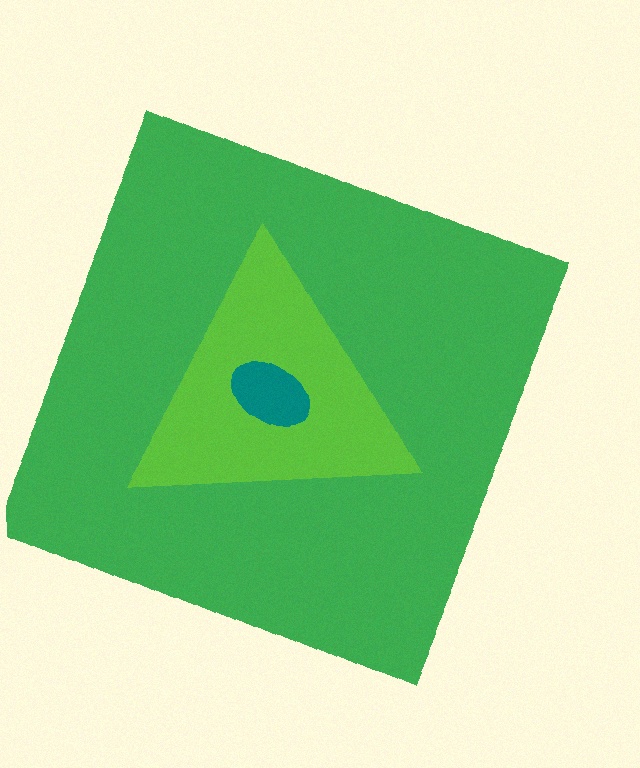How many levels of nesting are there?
3.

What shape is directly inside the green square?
The lime triangle.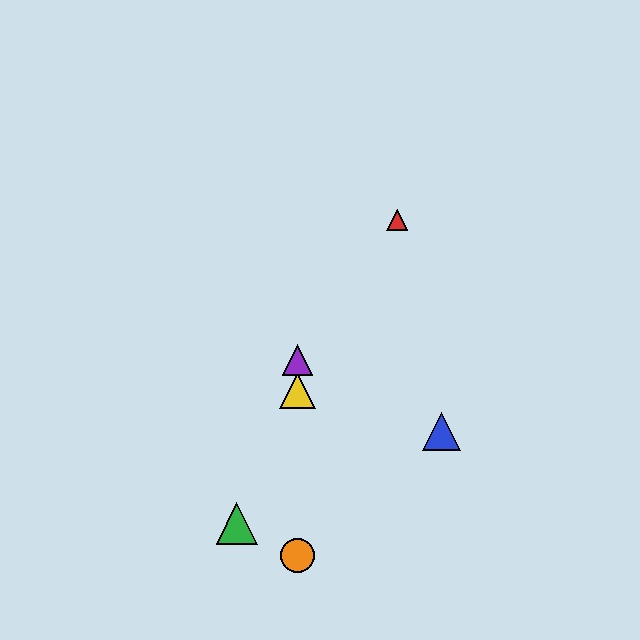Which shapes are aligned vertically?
The yellow triangle, the purple triangle, the orange circle are aligned vertically.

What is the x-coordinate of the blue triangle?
The blue triangle is at x≈442.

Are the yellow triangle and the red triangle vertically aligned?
No, the yellow triangle is at x≈297 and the red triangle is at x≈397.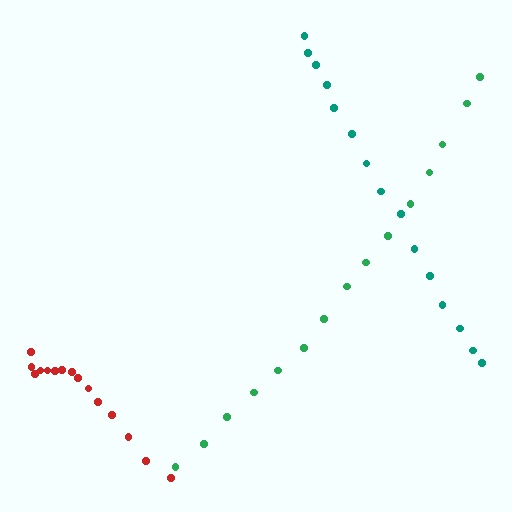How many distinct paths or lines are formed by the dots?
There are 3 distinct paths.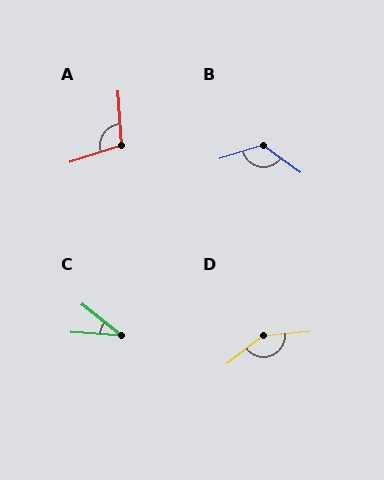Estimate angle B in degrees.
Approximately 127 degrees.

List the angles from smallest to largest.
C (35°), A (105°), B (127°), D (148°).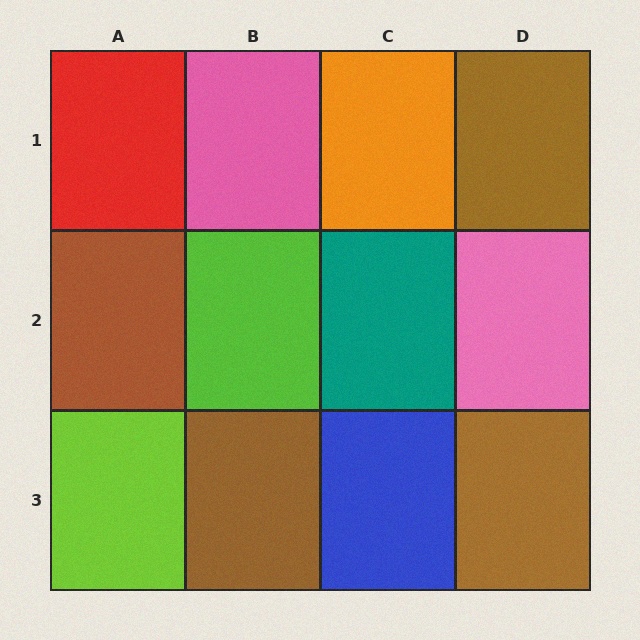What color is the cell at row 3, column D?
Brown.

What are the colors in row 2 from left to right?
Brown, lime, teal, pink.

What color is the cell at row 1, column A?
Red.